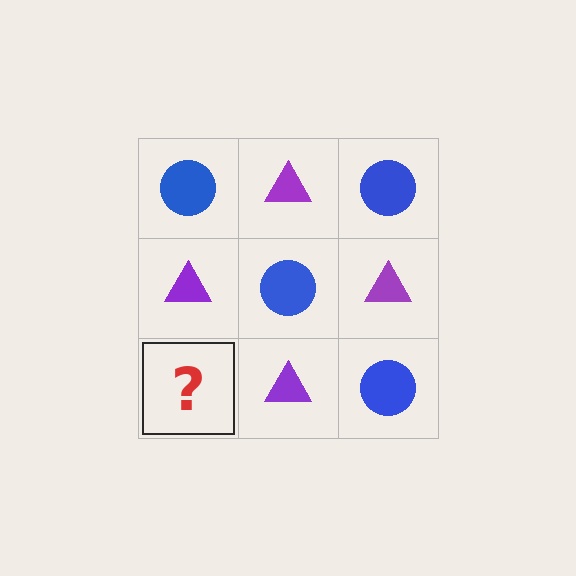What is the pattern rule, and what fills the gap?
The rule is that it alternates blue circle and purple triangle in a checkerboard pattern. The gap should be filled with a blue circle.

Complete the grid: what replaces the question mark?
The question mark should be replaced with a blue circle.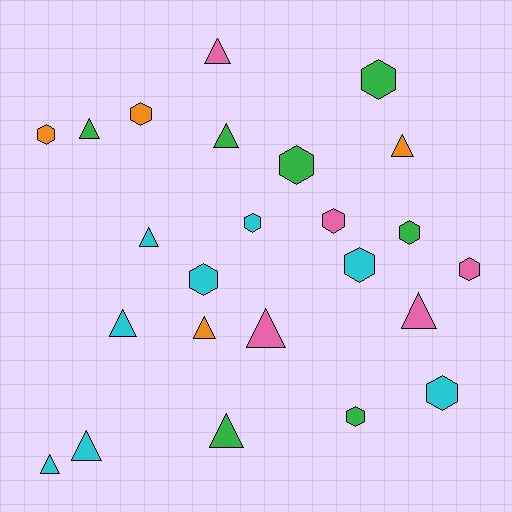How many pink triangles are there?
There are 3 pink triangles.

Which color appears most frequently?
Cyan, with 8 objects.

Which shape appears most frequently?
Hexagon, with 12 objects.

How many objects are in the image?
There are 24 objects.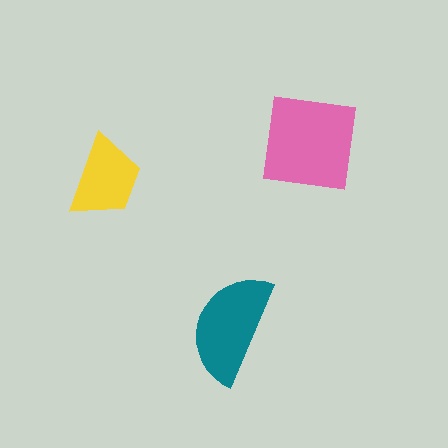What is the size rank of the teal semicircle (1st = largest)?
2nd.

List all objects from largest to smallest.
The pink square, the teal semicircle, the yellow trapezoid.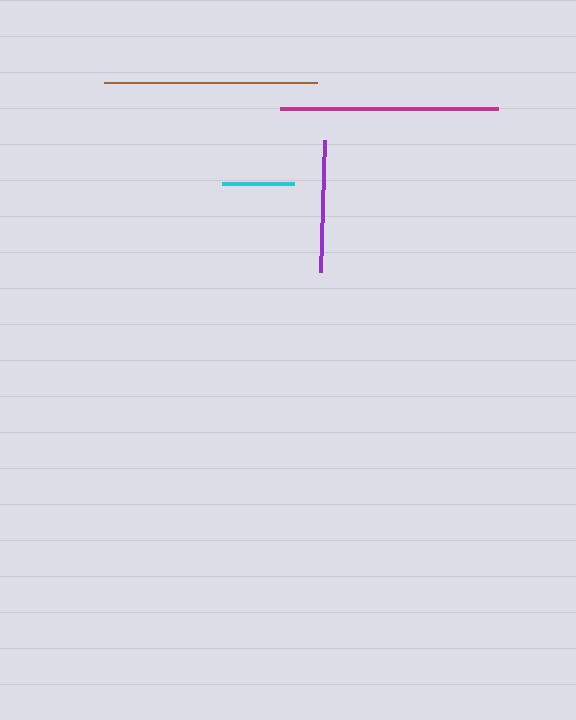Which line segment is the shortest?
The cyan line is the shortest at approximately 72 pixels.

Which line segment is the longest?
The magenta line is the longest at approximately 217 pixels.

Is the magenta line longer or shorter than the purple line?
The magenta line is longer than the purple line.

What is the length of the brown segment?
The brown segment is approximately 213 pixels long.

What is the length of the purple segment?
The purple segment is approximately 132 pixels long.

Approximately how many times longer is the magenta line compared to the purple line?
The magenta line is approximately 1.6 times the length of the purple line.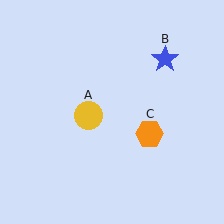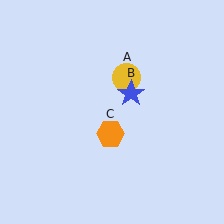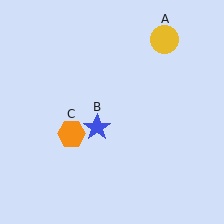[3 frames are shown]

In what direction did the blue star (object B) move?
The blue star (object B) moved down and to the left.